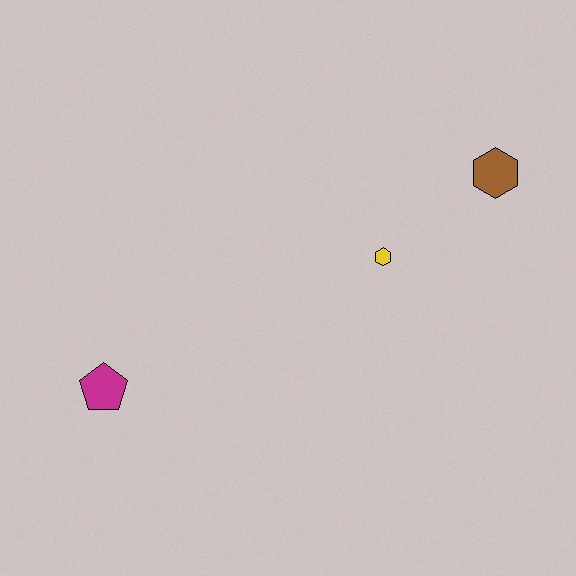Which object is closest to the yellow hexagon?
The brown hexagon is closest to the yellow hexagon.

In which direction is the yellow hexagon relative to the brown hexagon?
The yellow hexagon is to the left of the brown hexagon.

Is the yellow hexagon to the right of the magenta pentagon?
Yes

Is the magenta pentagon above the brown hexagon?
No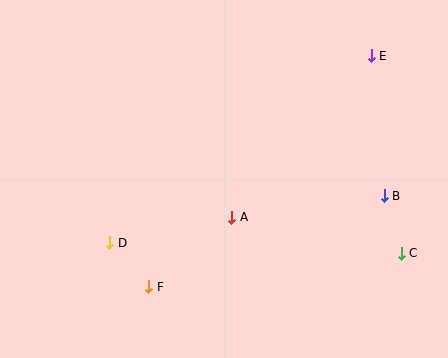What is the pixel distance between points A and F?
The distance between A and F is 109 pixels.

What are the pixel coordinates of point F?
Point F is at (149, 287).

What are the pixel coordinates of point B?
Point B is at (384, 196).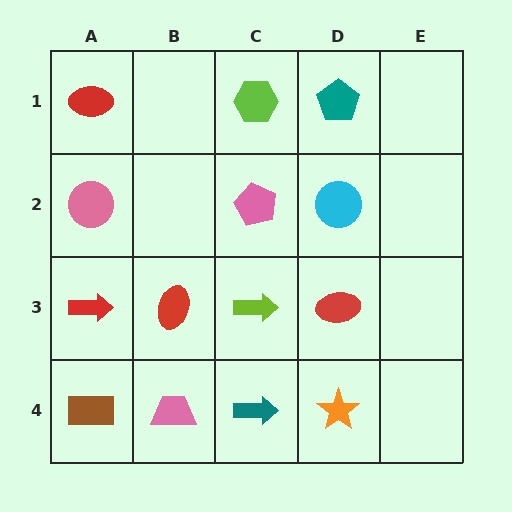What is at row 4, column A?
A brown rectangle.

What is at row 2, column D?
A cyan circle.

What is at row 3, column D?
A red ellipse.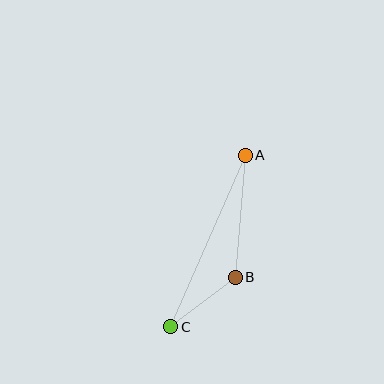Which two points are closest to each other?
Points B and C are closest to each other.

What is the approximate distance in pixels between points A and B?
The distance between A and B is approximately 123 pixels.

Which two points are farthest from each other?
Points A and C are farthest from each other.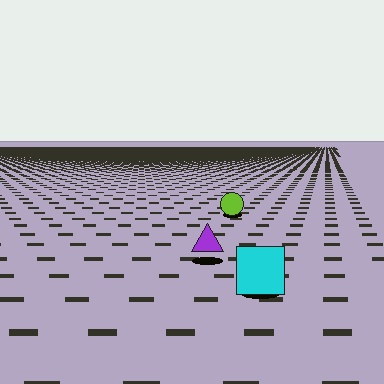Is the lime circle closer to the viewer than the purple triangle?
No. The purple triangle is closer — you can tell from the texture gradient: the ground texture is coarser near it.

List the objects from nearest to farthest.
From nearest to farthest: the cyan square, the purple triangle, the lime circle.